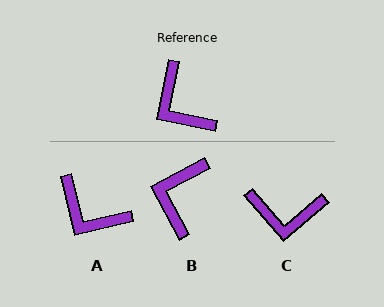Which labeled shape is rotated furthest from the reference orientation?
C, about 52 degrees away.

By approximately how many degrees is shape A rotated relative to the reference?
Approximately 25 degrees counter-clockwise.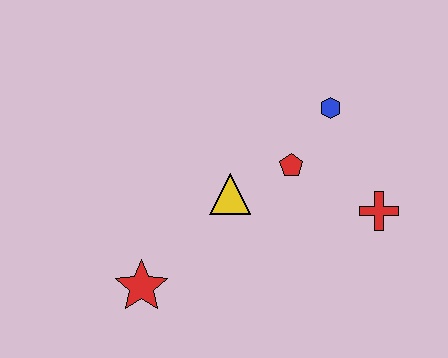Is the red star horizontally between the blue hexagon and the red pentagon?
No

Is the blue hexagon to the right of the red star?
Yes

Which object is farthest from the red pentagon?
The red star is farthest from the red pentagon.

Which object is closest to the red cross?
The red pentagon is closest to the red cross.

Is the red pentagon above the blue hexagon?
No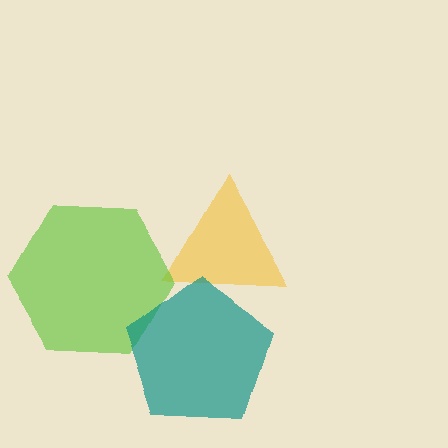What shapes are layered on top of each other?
The layered shapes are: a yellow triangle, a lime hexagon, a teal pentagon.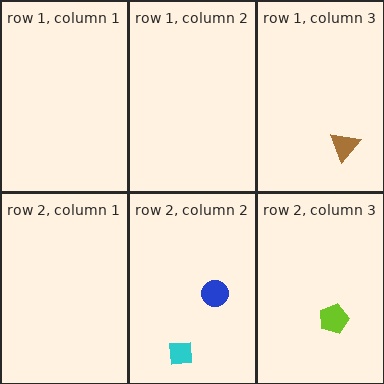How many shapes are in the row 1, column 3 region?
1.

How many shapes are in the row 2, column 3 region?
1.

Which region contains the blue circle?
The row 2, column 2 region.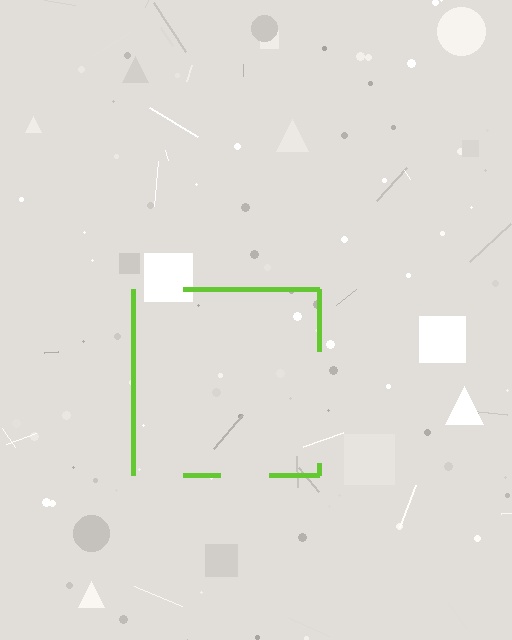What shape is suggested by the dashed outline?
The dashed outline suggests a square.